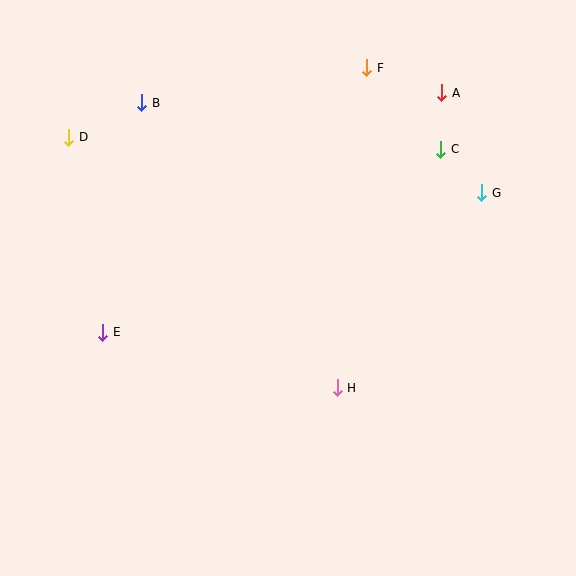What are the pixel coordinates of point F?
Point F is at (367, 68).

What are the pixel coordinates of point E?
Point E is at (103, 332).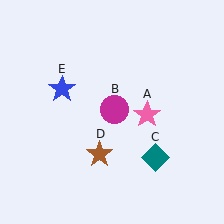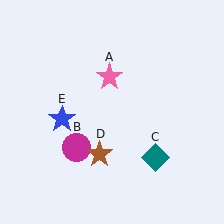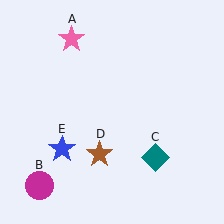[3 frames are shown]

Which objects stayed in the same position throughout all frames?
Teal diamond (object C) and brown star (object D) remained stationary.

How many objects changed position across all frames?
3 objects changed position: pink star (object A), magenta circle (object B), blue star (object E).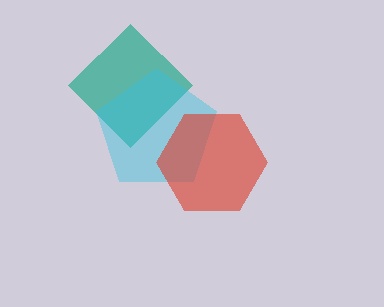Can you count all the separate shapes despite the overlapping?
Yes, there are 3 separate shapes.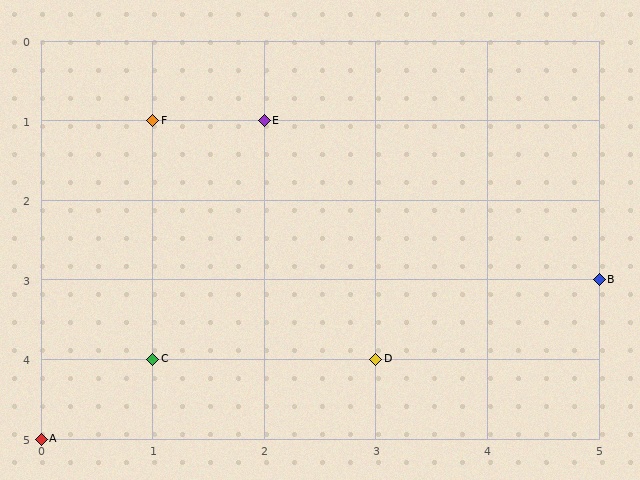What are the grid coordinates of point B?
Point B is at grid coordinates (5, 3).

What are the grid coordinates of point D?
Point D is at grid coordinates (3, 4).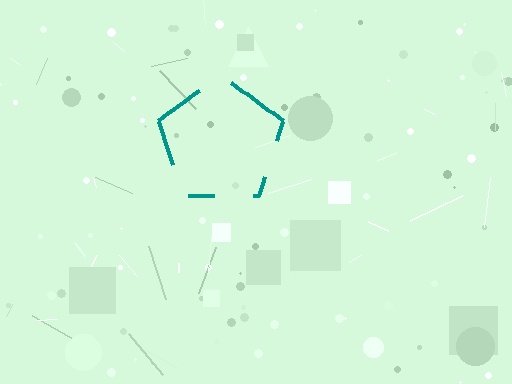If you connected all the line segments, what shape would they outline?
They would outline a pentagon.